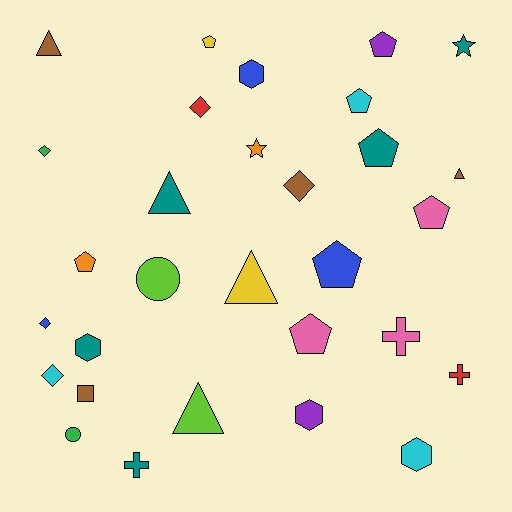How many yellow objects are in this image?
There are 2 yellow objects.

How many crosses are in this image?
There are 3 crosses.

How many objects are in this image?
There are 30 objects.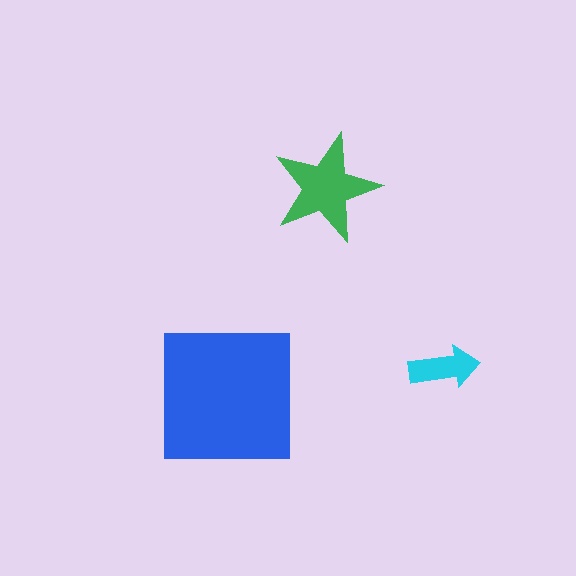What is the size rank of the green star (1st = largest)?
2nd.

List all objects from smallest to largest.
The cyan arrow, the green star, the blue square.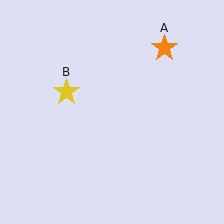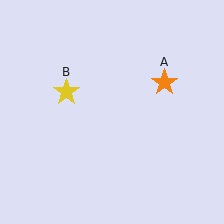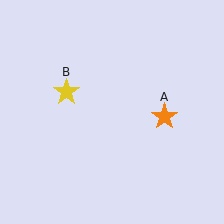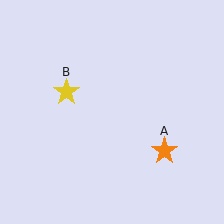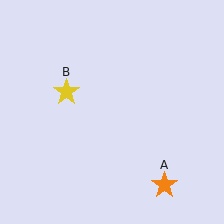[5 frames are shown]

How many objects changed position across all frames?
1 object changed position: orange star (object A).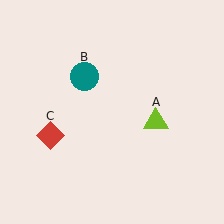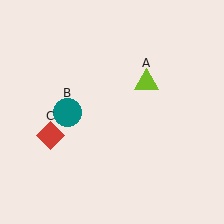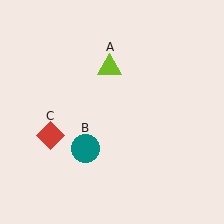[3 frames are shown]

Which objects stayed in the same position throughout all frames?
Red diamond (object C) remained stationary.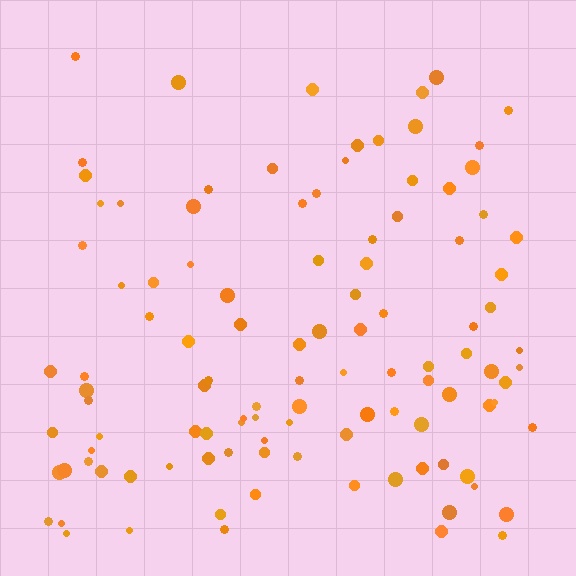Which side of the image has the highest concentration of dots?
The bottom.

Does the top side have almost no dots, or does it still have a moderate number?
Still a moderate number, just noticeably fewer than the bottom.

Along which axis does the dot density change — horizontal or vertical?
Vertical.